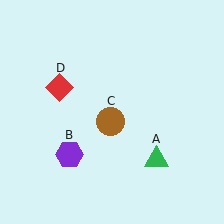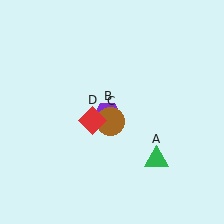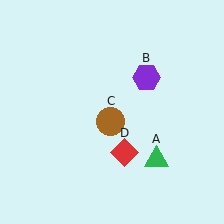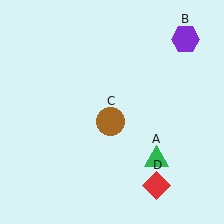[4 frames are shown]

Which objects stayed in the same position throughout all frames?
Green triangle (object A) and brown circle (object C) remained stationary.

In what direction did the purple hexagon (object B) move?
The purple hexagon (object B) moved up and to the right.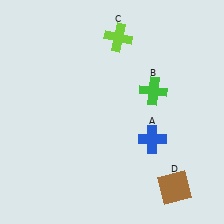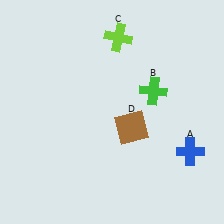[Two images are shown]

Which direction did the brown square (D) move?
The brown square (D) moved up.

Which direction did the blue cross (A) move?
The blue cross (A) moved right.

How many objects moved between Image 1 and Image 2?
2 objects moved between the two images.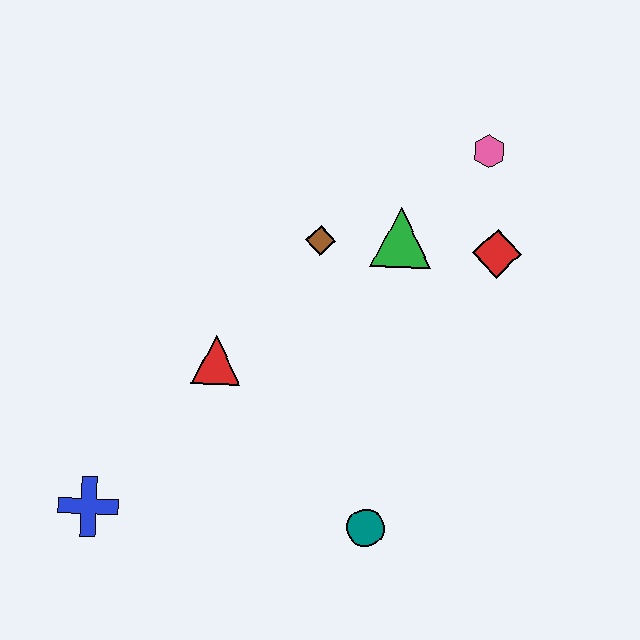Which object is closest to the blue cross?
The red triangle is closest to the blue cross.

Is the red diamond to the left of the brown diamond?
No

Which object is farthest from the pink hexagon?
The blue cross is farthest from the pink hexagon.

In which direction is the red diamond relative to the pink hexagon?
The red diamond is below the pink hexagon.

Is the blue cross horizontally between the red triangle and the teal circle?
No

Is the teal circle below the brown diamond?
Yes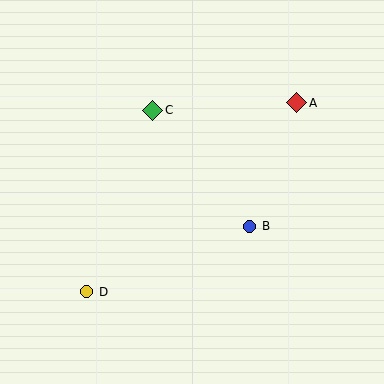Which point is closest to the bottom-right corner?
Point B is closest to the bottom-right corner.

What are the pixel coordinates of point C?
Point C is at (153, 110).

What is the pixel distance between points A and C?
The distance between A and C is 144 pixels.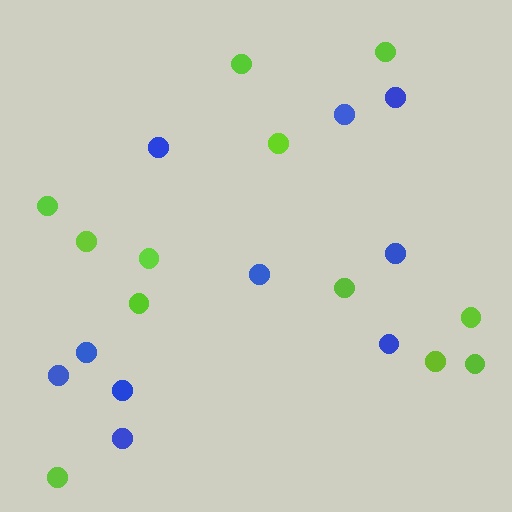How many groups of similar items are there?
There are 2 groups: one group of blue circles (10) and one group of lime circles (12).